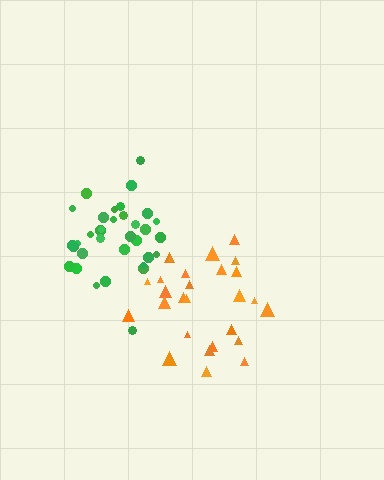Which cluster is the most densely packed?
Green.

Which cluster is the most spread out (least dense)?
Orange.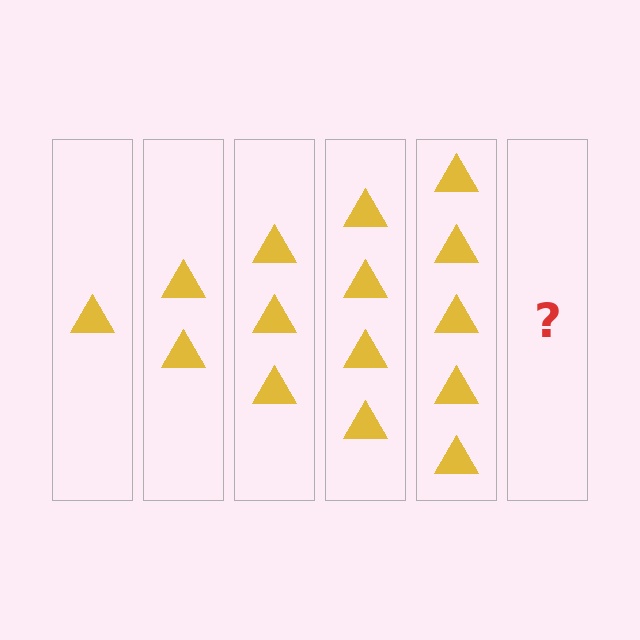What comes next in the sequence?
The next element should be 6 triangles.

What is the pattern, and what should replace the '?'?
The pattern is that each step adds one more triangle. The '?' should be 6 triangles.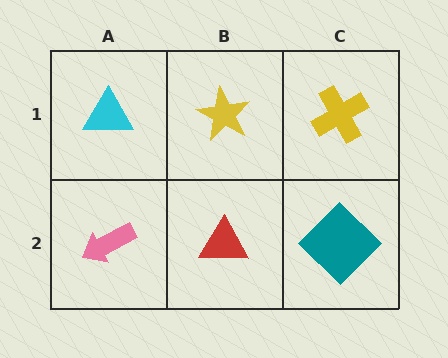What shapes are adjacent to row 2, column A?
A cyan triangle (row 1, column A), a red triangle (row 2, column B).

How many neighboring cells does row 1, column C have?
2.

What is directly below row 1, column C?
A teal diamond.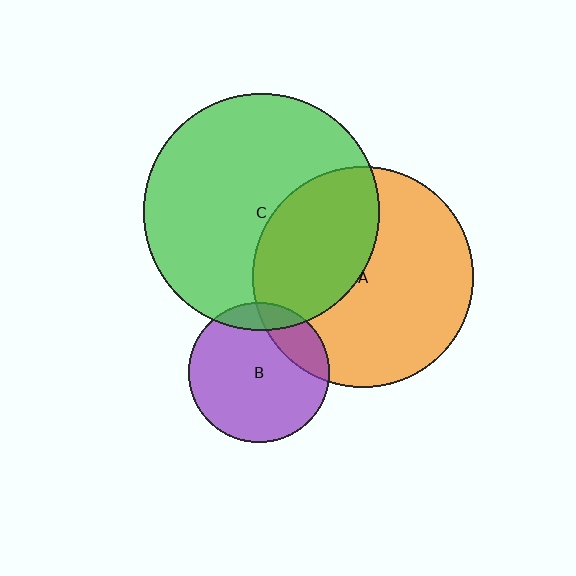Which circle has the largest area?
Circle C (green).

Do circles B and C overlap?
Yes.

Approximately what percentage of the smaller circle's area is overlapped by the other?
Approximately 10%.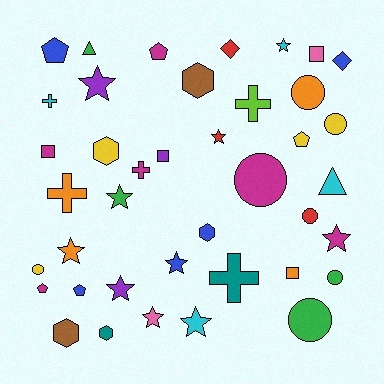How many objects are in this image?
There are 40 objects.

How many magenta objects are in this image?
There are 6 magenta objects.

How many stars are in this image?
There are 10 stars.